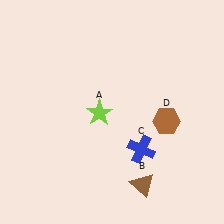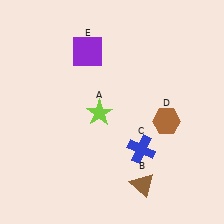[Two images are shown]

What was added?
A purple square (E) was added in Image 2.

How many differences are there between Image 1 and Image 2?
There is 1 difference between the two images.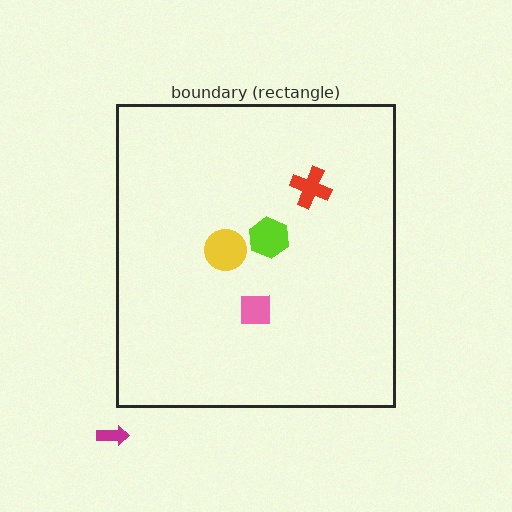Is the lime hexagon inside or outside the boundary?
Inside.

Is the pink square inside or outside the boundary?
Inside.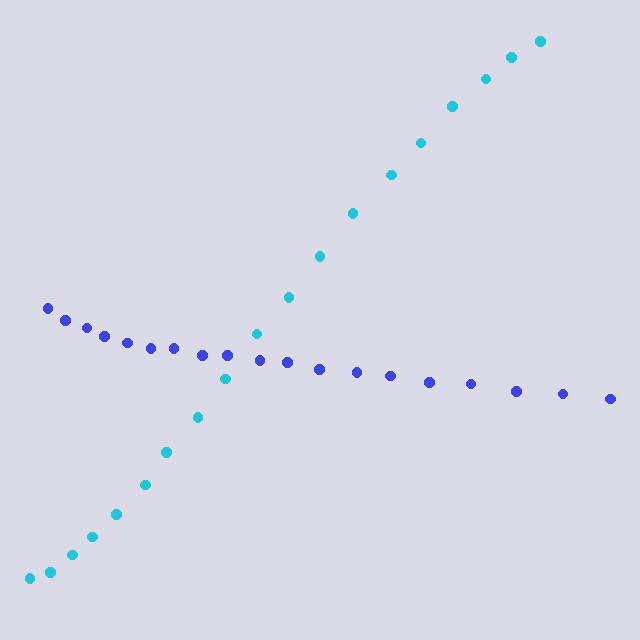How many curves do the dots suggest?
There are 2 distinct paths.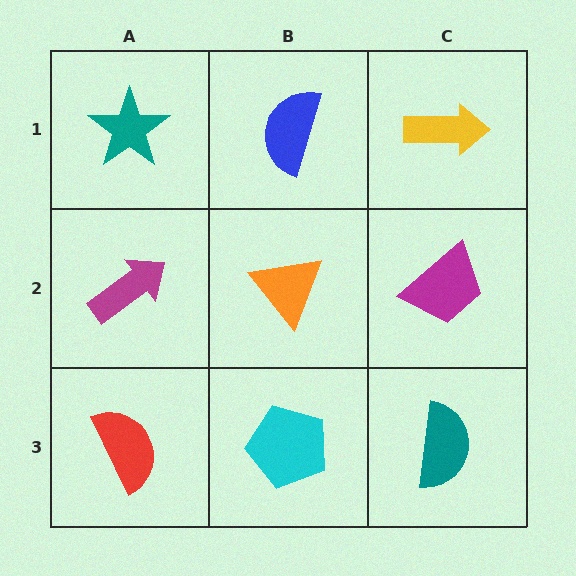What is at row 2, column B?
An orange triangle.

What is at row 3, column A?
A red semicircle.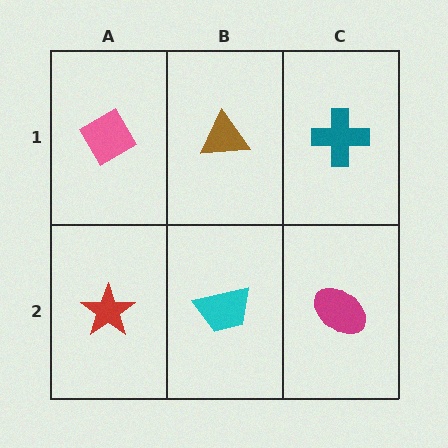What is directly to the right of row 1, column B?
A teal cross.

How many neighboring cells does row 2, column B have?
3.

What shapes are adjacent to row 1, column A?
A red star (row 2, column A), a brown triangle (row 1, column B).